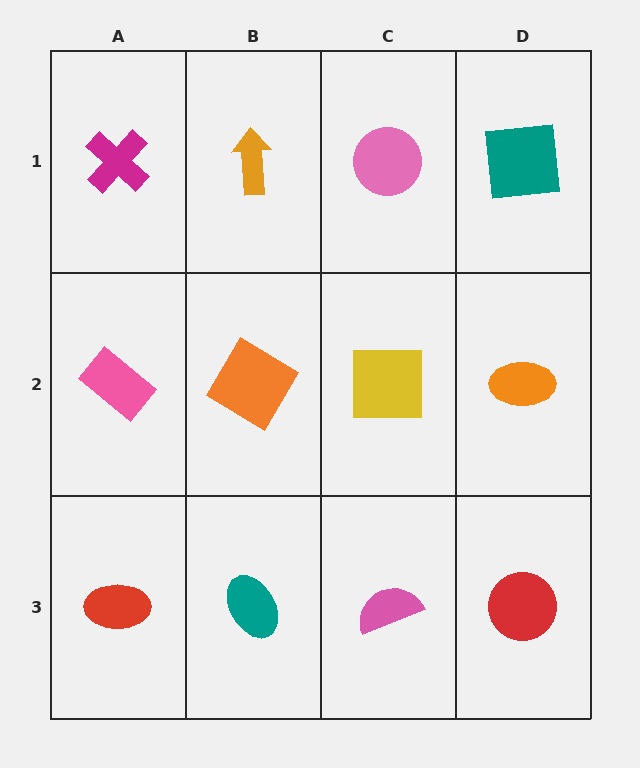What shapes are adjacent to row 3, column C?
A yellow square (row 2, column C), a teal ellipse (row 3, column B), a red circle (row 3, column D).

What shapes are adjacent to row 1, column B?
An orange diamond (row 2, column B), a magenta cross (row 1, column A), a pink circle (row 1, column C).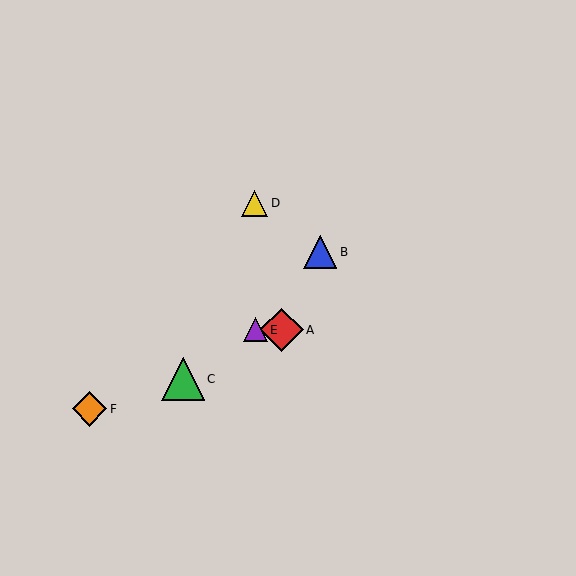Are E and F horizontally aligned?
No, E is at y≈330 and F is at y≈409.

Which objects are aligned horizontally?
Objects A, E are aligned horizontally.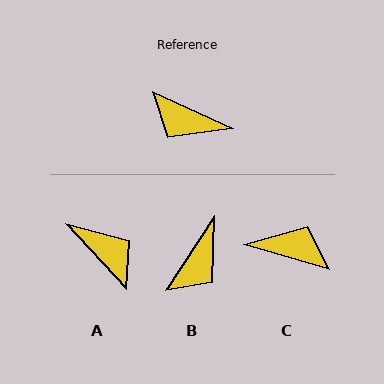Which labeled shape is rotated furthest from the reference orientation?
C, about 172 degrees away.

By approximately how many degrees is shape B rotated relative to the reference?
Approximately 81 degrees counter-clockwise.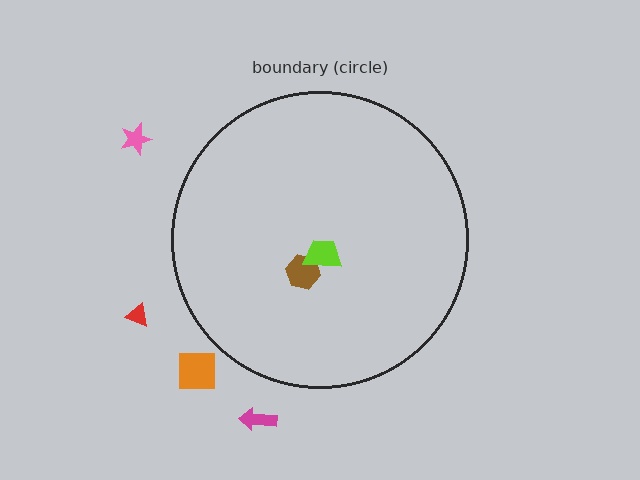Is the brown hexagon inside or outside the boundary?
Inside.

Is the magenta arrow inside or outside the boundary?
Outside.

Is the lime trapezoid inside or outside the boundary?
Inside.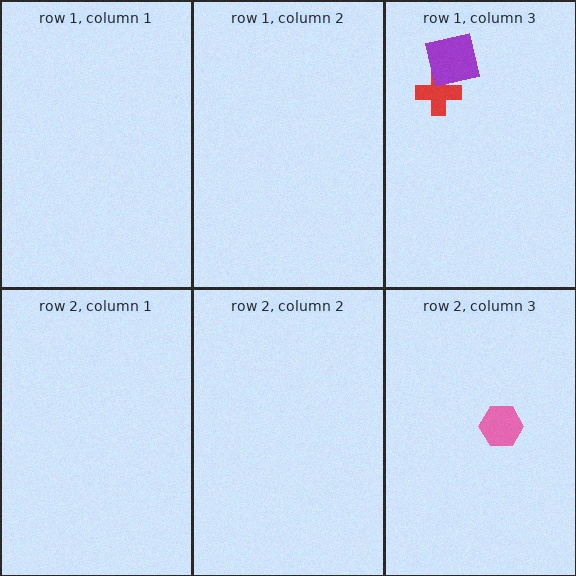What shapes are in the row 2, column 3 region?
The pink hexagon.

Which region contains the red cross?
The row 1, column 3 region.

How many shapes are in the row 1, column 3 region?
2.